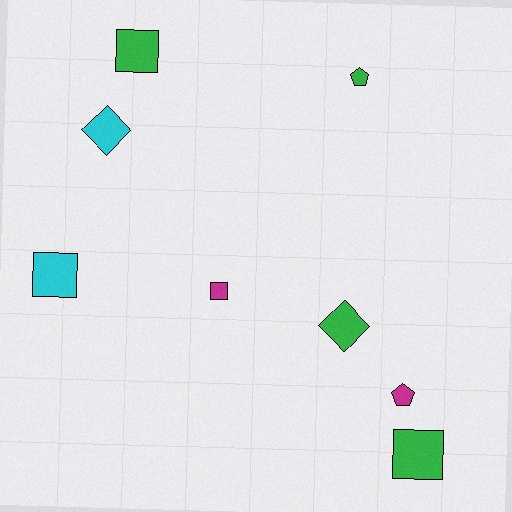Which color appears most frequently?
Green, with 4 objects.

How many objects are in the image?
There are 8 objects.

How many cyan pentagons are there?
There are no cyan pentagons.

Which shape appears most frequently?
Square, with 4 objects.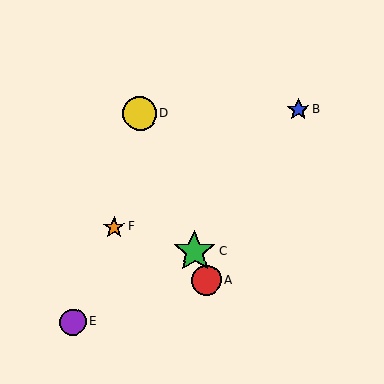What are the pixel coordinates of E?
Object E is at (73, 322).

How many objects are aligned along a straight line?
3 objects (A, C, D) are aligned along a straight line.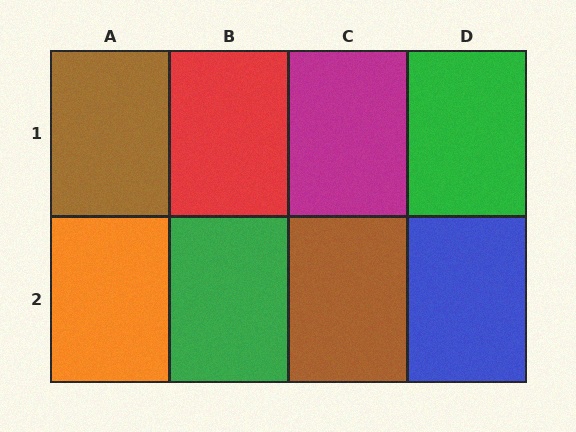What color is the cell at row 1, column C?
Magenta.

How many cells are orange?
1 cell is orange.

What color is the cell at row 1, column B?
Red.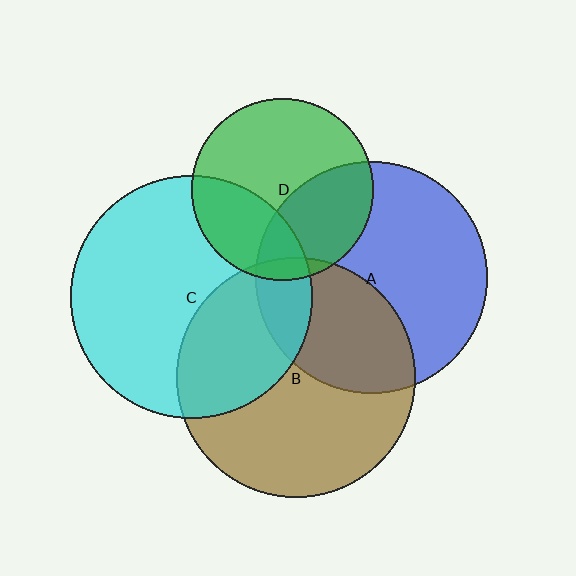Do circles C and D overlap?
Yes.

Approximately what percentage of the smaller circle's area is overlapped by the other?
Approximately 30%.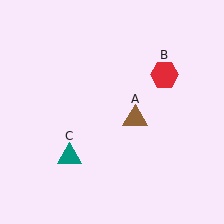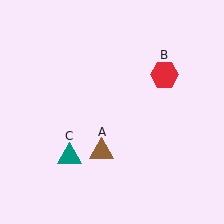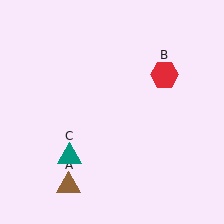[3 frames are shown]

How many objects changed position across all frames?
1 object changed position: brown triangle (object A).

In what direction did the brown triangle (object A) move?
The brown triangle (object A) moved down and to the left.